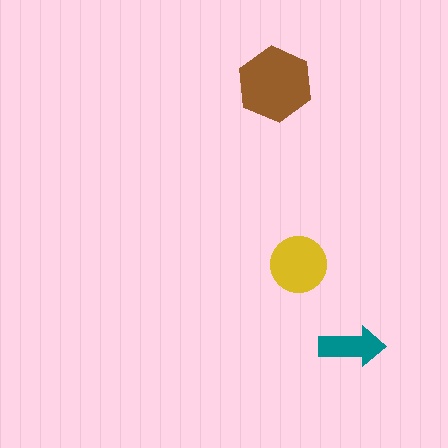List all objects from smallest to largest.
The teal arrow, the yellow circle, the brown hexagon.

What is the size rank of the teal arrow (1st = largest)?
3rd.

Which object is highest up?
The brown hexagon is topmost.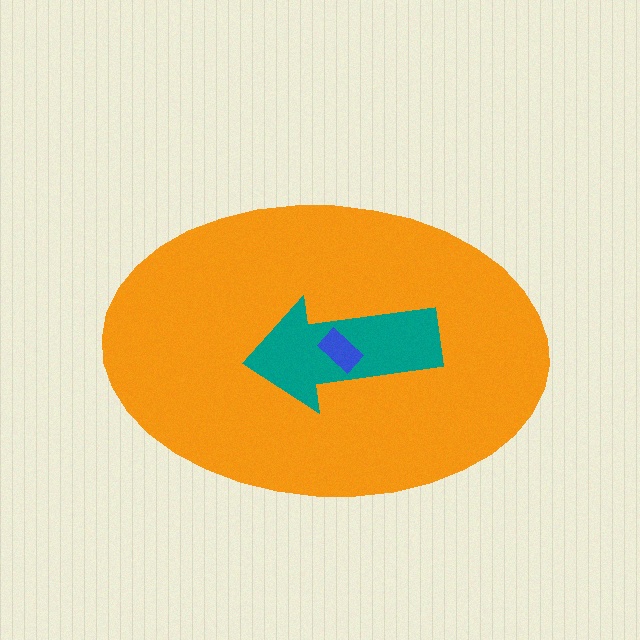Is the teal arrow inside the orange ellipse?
Yes.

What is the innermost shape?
The blue rectangle.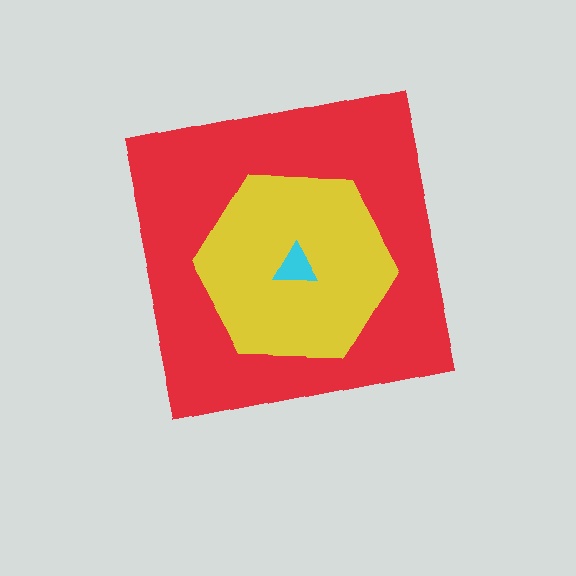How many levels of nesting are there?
3.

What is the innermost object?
The cyan triangle.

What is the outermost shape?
The red square.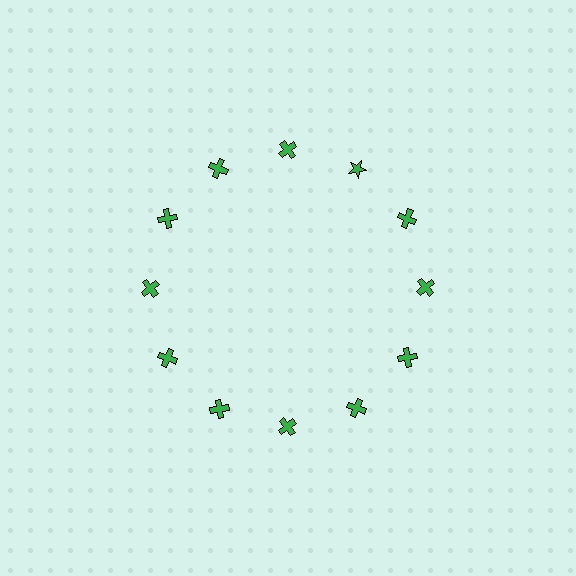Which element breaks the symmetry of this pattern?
The green star at roughly the 1 o'clock position breaks the symmetry. All other shapes are green crosses.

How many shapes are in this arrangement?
There are 12 shapes arranged in a ring pattern.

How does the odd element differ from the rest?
It has a different shape: star instead of cross.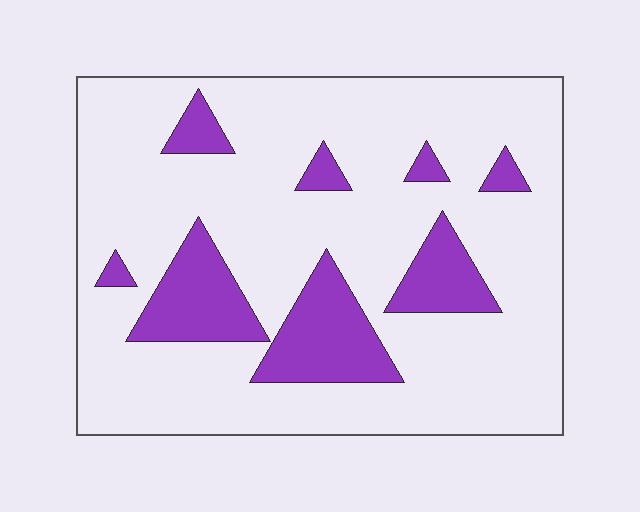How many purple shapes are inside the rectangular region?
8.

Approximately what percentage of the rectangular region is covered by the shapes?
Approximately 20%.